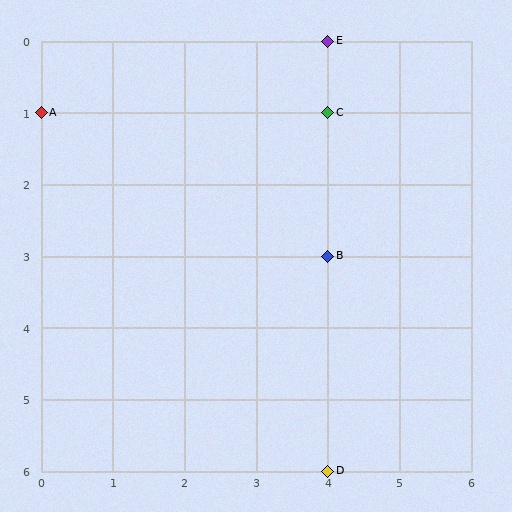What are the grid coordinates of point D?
Point D is at grid coordinates (4, 6).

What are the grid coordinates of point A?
Point A is at grid coordinates (0, 1).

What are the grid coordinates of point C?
Point C is at grid coordinates (4, 1).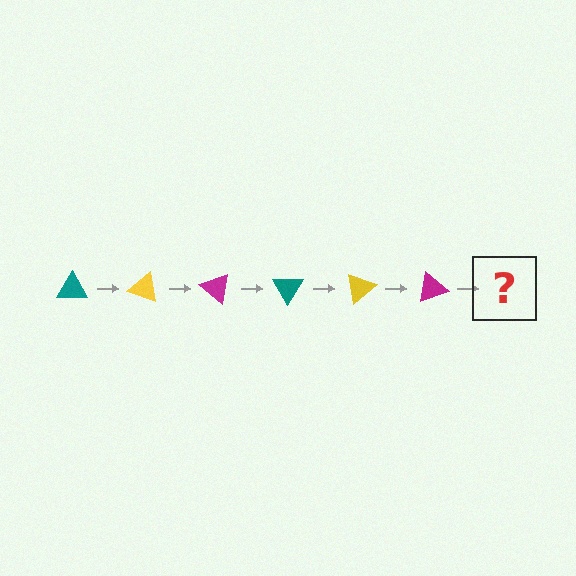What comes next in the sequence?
The next element should be a teal triangle, rotated 120 degrees from the start.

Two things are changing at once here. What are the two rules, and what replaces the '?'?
The two rules are that it rotates 20 degrees each step and the color cycles through teal, yellow, and magenta. The '?' should be a teal triangle, rotated 120 degrees from the start.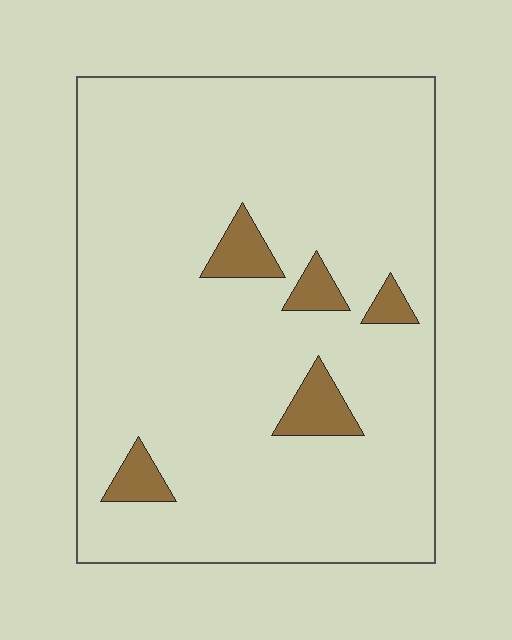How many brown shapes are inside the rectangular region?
5.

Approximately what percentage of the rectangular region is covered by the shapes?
Approximately 10%.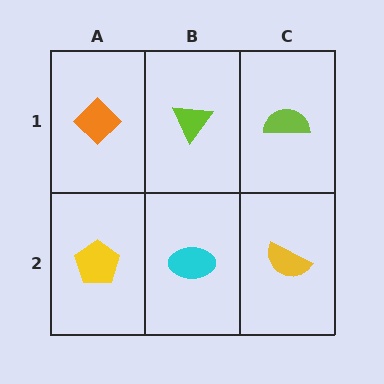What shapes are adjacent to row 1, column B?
A cyan ellipse (row 2, column B), an orange diamond (row 1, column A), a lime semicircle (row 1, column C).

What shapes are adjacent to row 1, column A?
A yellow pentagon (row 2, column A), a lime triangle (row 1, column B).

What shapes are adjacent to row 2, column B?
A lime triangle (row 1, column B), a yellow pentagon (row 2, column A), a yellow semicircle (row 2, column C).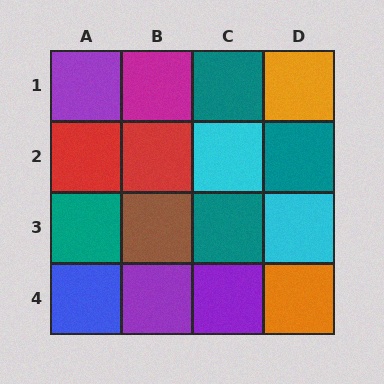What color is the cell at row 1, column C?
Teal.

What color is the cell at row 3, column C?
Teal.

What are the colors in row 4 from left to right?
Blue, purple, purple, orange.